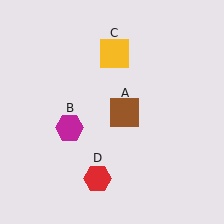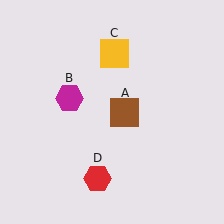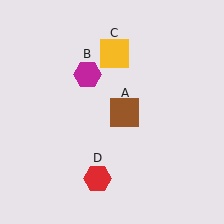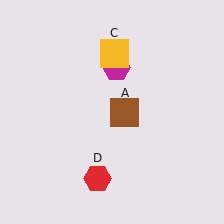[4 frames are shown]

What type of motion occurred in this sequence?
The magenta hexagon (object B) rotated clockwise around the center of the scene.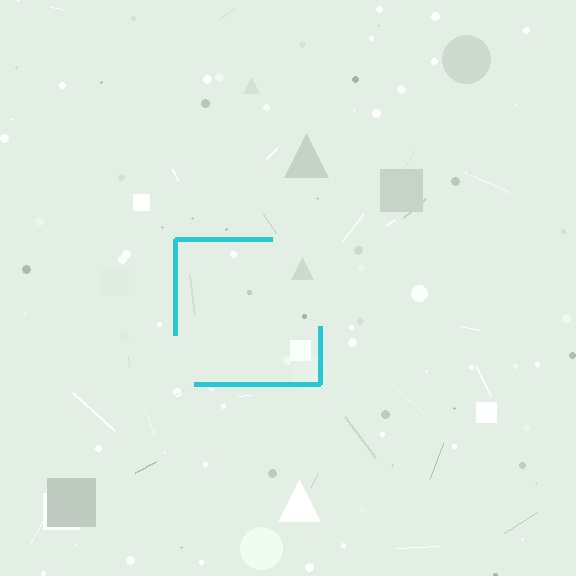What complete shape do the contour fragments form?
The contour fragments form a square.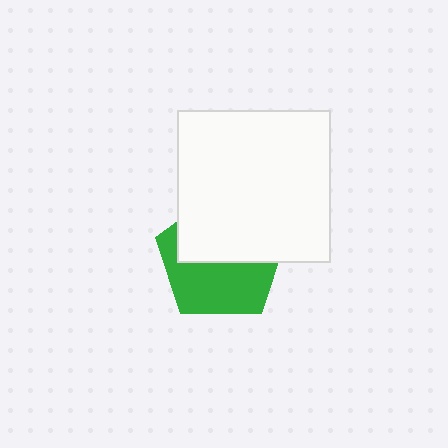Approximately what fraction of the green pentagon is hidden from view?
Roughly 51% of the green pentagon is hidden behind the white square.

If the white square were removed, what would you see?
You would see the complete green pentagon.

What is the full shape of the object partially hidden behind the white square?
The partially hidden object is a green pentagon.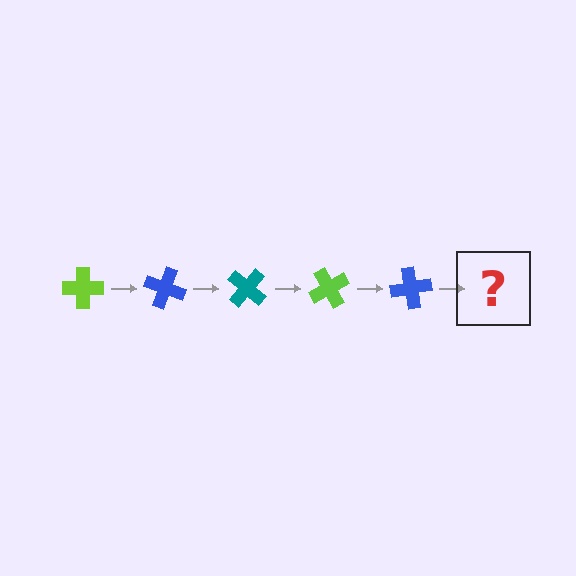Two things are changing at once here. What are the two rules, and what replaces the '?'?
The two rules are that it rotates 20 degrees each step and the color cycles through lime, blue, and teal. The '?' should be a teal cross, rotated 100 degrees from the start.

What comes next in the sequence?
The next element should be a teal cross, rotated 100 degrees from the start.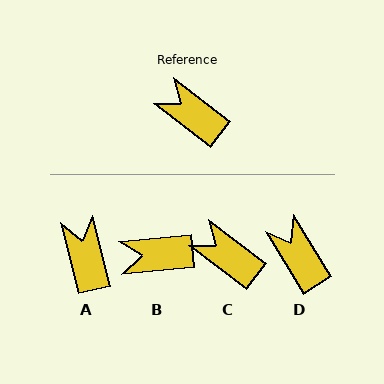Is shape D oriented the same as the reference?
No, it is off by about 21 degrees.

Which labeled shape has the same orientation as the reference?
C.